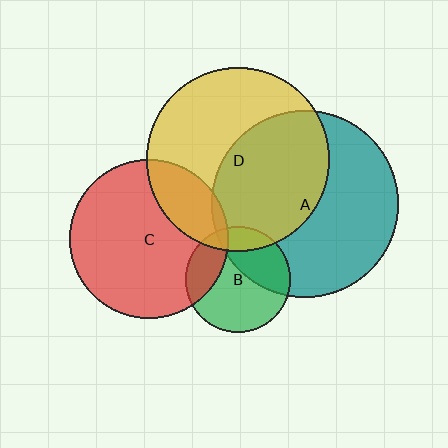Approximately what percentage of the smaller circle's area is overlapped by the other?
Approximately 5%.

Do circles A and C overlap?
Yes.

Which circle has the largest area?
Circle A (teal).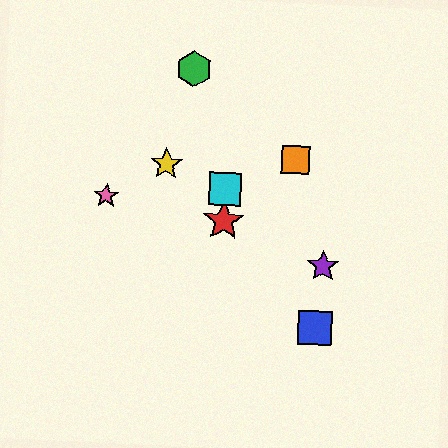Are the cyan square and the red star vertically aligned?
Yes, both are at x≈225.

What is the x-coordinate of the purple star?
The purple star is at x≈323.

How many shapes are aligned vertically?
2 shapes (the red star, the cyan square) are aligned vertically.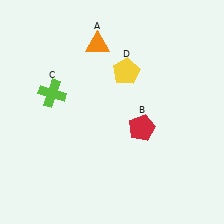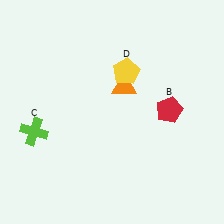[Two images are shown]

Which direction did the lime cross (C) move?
The lime cross (C) moved down.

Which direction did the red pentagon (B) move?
The red pentagon (B) moved right.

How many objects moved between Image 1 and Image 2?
3 objects moved between the two images.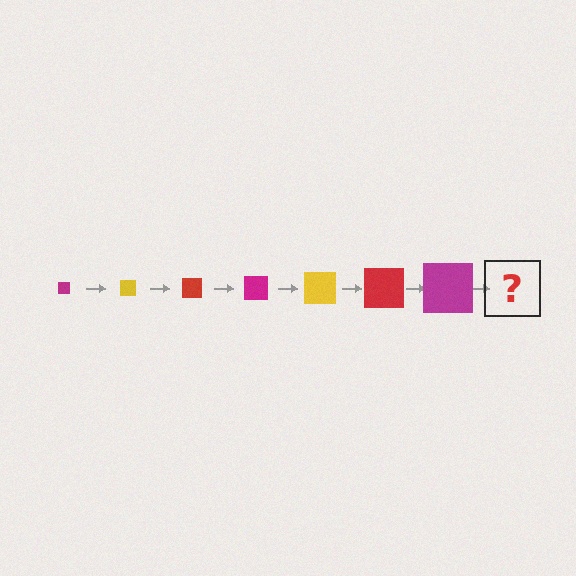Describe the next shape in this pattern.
It should be a yellow square, larger than the previous one.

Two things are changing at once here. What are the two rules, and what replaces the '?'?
The two rules are that the square grows larger each step and the color cycles through magenta, yellow, and red. The '?' should be a yellow square, larger than the previous one.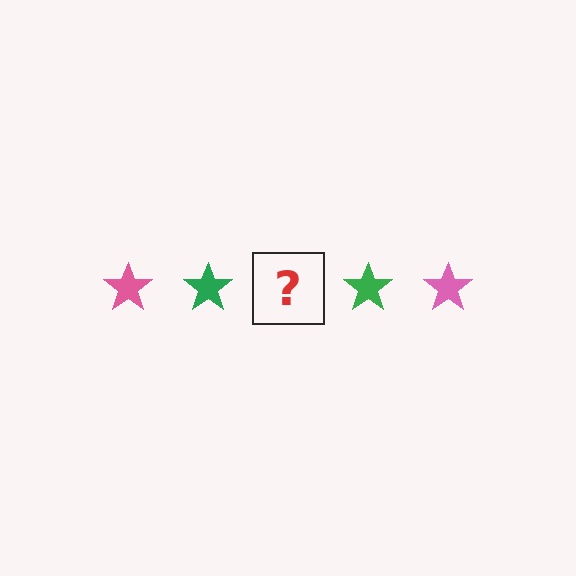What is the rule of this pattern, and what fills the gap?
The rule is that the pattern cycles through pink, green stars. The gap should be filled with a pink star.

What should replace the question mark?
The question mark should be replaced with a pink star.